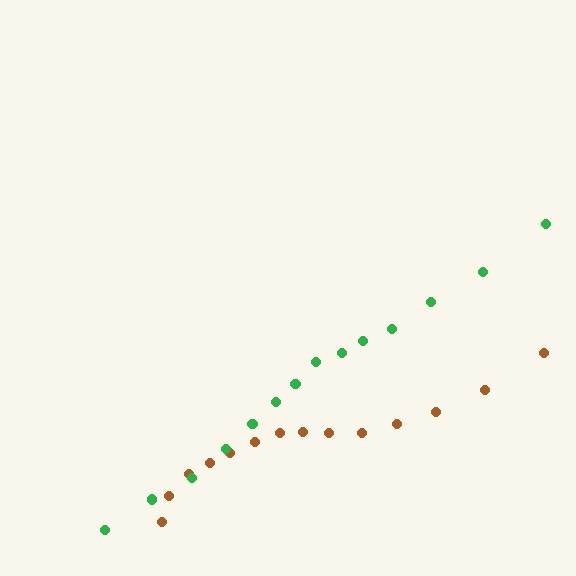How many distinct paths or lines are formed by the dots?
There are 2 distinct paths.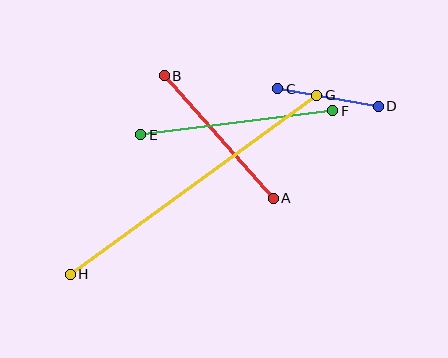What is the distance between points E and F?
The distance is approximately 194 pixels.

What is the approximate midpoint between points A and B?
The midpoint is at approximately (219, 137) pixels.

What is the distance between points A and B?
The distance is approximately 164 pixels.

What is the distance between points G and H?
The distance is approximately 305 pixels.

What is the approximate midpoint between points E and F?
The midpoint is at approximately (237, 123) pixels.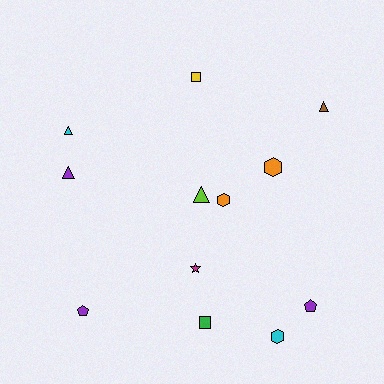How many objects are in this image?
There are 12 objects.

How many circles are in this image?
There are no circles.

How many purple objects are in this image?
There are 3 purple objects.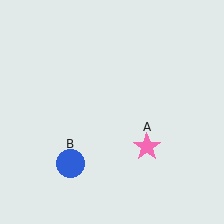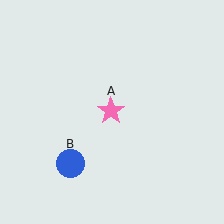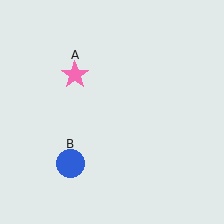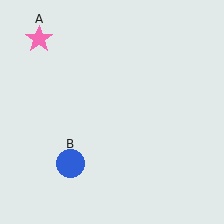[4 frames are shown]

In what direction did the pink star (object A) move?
The pink star (object A) moved up and to the left.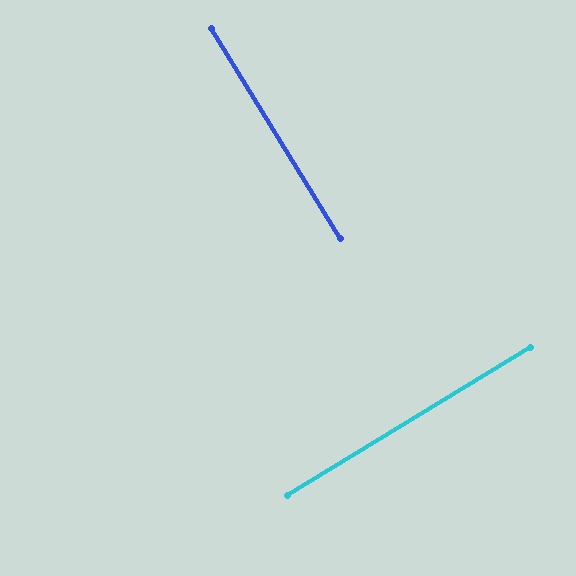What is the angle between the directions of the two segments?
Approximately 90 degrees.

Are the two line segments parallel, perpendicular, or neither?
Perpendicular — they meet at approximately 90°.